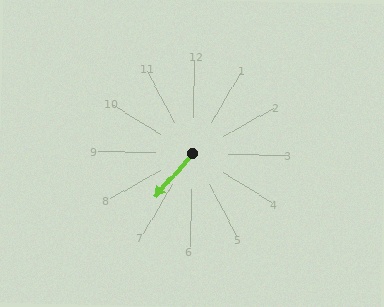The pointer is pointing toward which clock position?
Roughly 7 o'clock.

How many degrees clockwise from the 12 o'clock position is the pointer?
Approximately 220 degrees.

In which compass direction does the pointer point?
Southwest.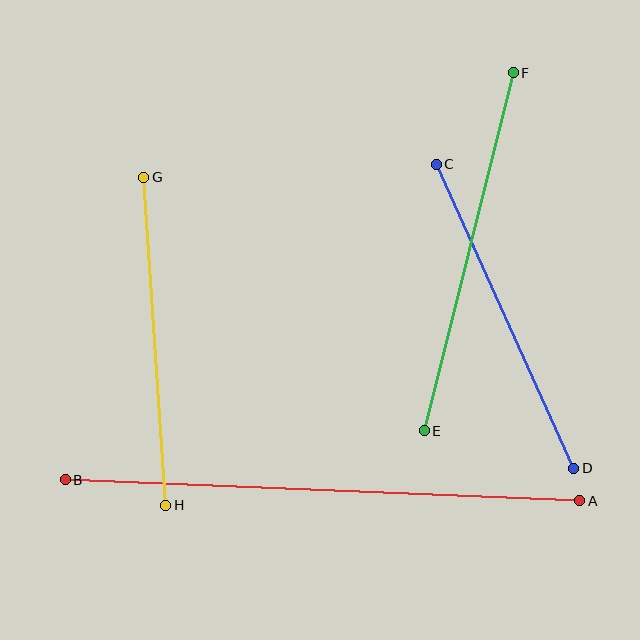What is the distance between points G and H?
The distance is approximately 329 pixels.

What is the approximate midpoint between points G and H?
The midpoint is at approximately (155, 341) pixels.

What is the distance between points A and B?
The distance is approximately 515 pixels.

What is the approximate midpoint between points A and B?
The midpoint is at approximately (322, 490) pixels.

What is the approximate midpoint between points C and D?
The midpoint is at approximately (505, 316) pixels.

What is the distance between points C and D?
The distance is approximately 334 pixels.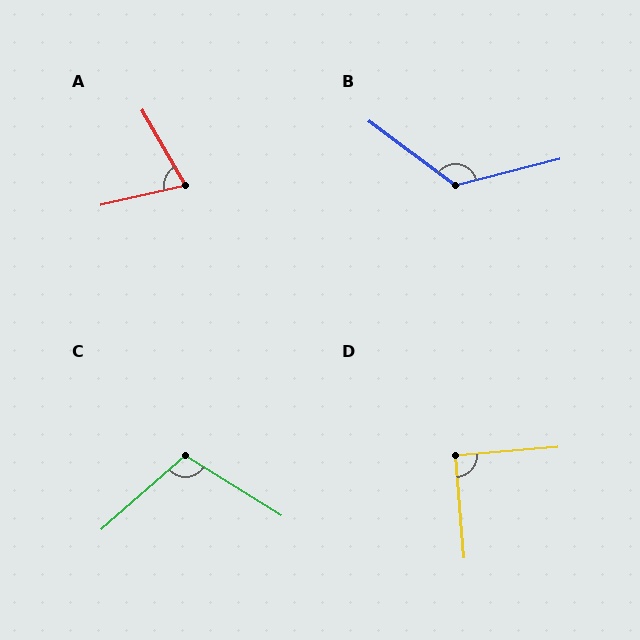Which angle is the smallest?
A, at approximately 73 degrees.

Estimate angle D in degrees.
Approximately 90 degrees.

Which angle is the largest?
B, at approximately 129 degrees.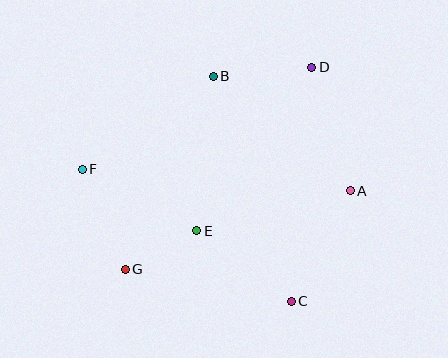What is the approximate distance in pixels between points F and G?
The distance between F and G is approximately 109 pixels.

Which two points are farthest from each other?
Points D and G are farthest from each other.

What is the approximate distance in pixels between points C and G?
The distance between C and G is approximately 169 pixels.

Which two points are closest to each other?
Points E and G are closest to each other.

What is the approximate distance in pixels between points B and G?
The distance between B and G is approximately 212 pixels.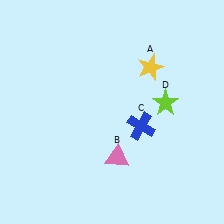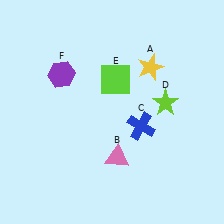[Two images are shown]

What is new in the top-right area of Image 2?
A lime square (E) was added in the top-right area of Image 2.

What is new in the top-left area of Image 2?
A purple hexagon (F) was added in the top-left area of Image 2.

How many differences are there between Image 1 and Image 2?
There are 2 differences between the two images.